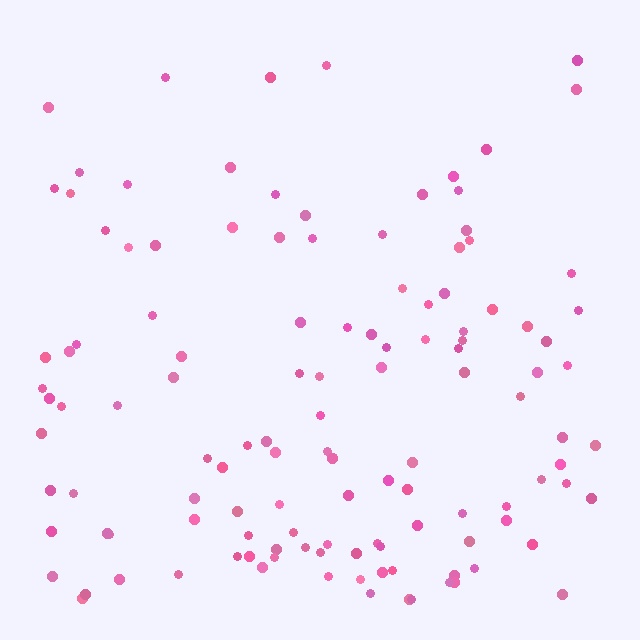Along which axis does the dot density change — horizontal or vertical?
Vertical.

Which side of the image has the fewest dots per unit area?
The top.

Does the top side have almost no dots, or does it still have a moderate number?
Still a moderate number, just noticeably fewer than the bottom.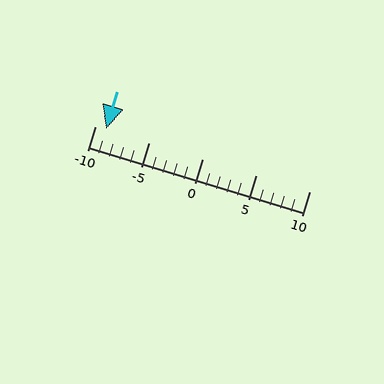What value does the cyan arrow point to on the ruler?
The cyan arrow points to approximately -9.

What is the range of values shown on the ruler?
The ruler shows values from -10 to 10.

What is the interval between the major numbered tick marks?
The major tick marks are spaced 5 units apart.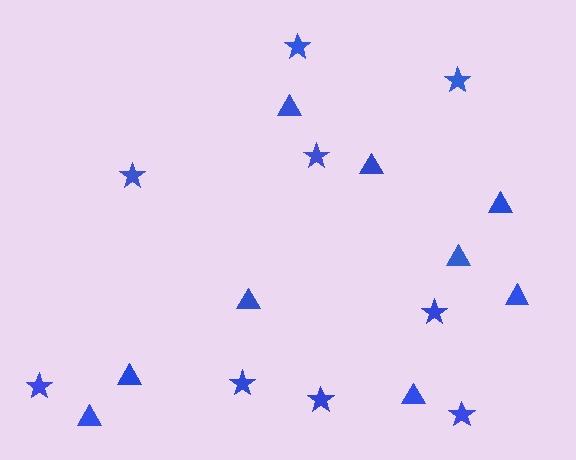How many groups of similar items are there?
There are 2 groups: one group of stars (9) and one group of triangles (9).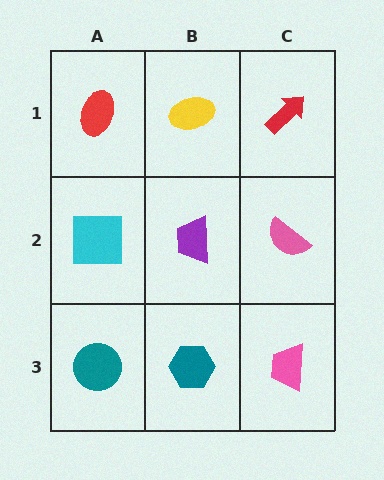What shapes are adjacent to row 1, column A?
A cyan square (row 2, column A), a yellow ellipse (row 1, column B).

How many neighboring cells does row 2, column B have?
4.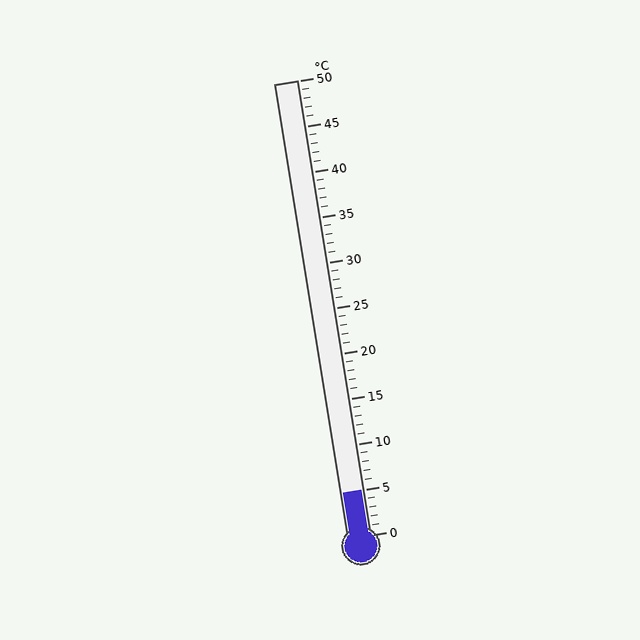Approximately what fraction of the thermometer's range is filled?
The thermometer is filled to approximately 10% of its range.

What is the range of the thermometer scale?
The thermometer scale ranges from 0°C to 50°C.